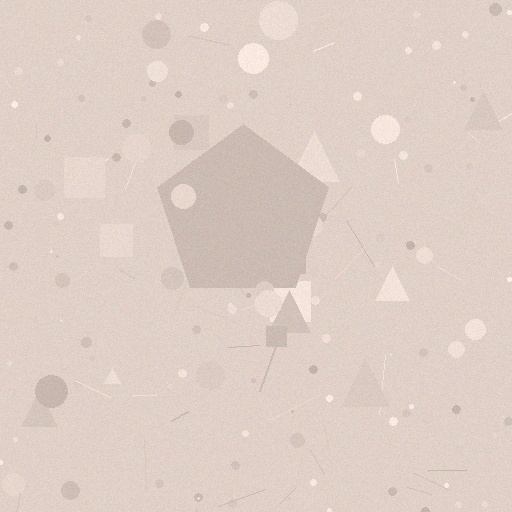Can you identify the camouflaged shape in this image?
The camouflaged shape is a pentagon.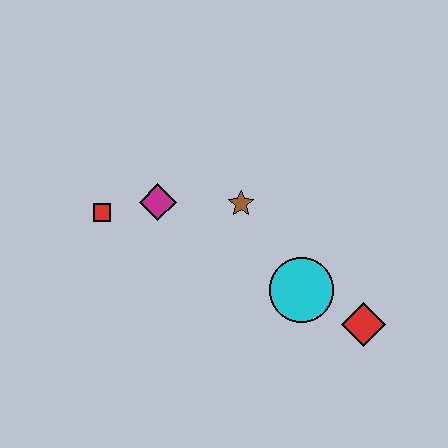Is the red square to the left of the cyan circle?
Yes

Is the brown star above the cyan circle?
Yes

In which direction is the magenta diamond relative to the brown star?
The magenta diamond is to the left of the brown star.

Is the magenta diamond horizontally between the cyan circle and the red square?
Yes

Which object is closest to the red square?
The magenta diamond is closest to the red square.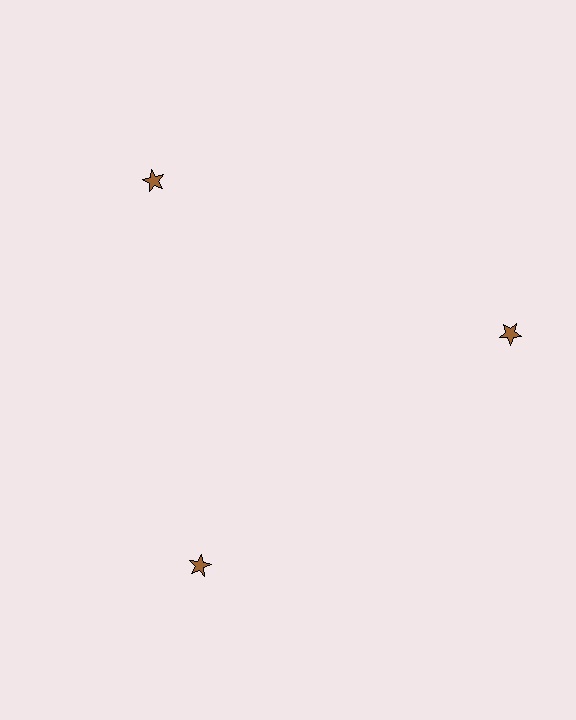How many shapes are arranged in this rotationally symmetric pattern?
There are 3 shapes, arranged in 3 groups of 1.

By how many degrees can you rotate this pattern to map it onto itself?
The pattern maps onto itself every 120 degrees of rotation.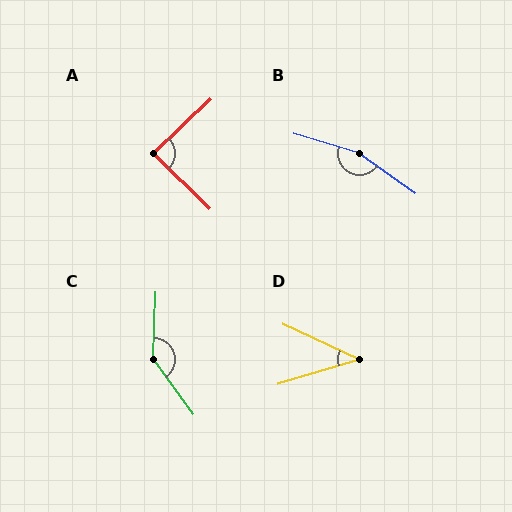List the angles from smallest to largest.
D (42°), A (88°), C (142°), B (161°).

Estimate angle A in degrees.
Approximately 88 degrees.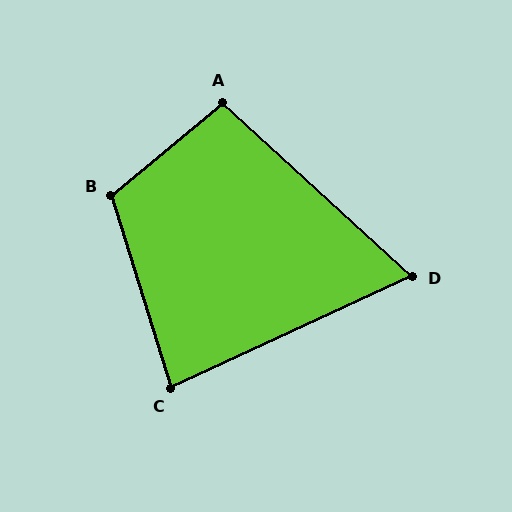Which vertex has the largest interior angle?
B, at approximately 113 degrees.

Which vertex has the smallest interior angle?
D, at approximately 67 degrees.